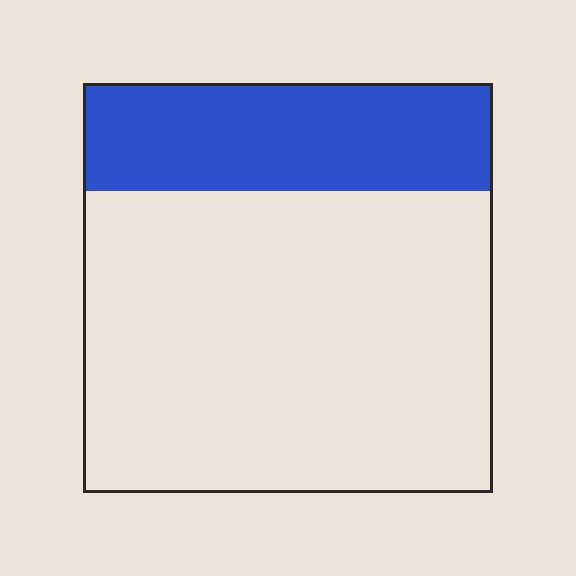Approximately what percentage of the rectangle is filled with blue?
Approximately 25%.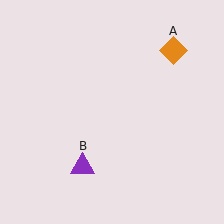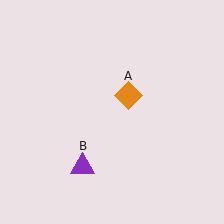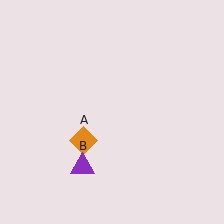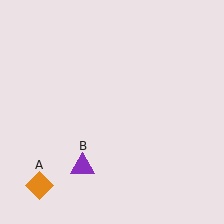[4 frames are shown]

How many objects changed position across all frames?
1 object changed position: orange diamond (object A).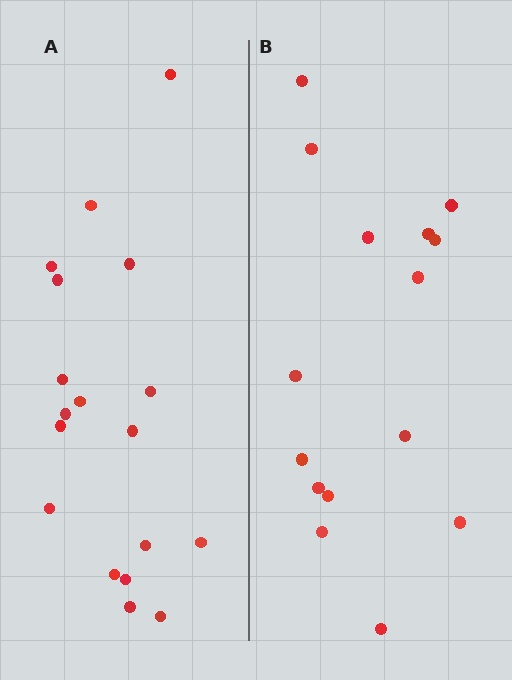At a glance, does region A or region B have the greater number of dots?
Region A (the left region) has more dots.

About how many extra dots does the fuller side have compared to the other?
Region A has just a few more — roughly 2 or 3 more dots than region B.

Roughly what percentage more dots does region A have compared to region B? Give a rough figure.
About 20% more.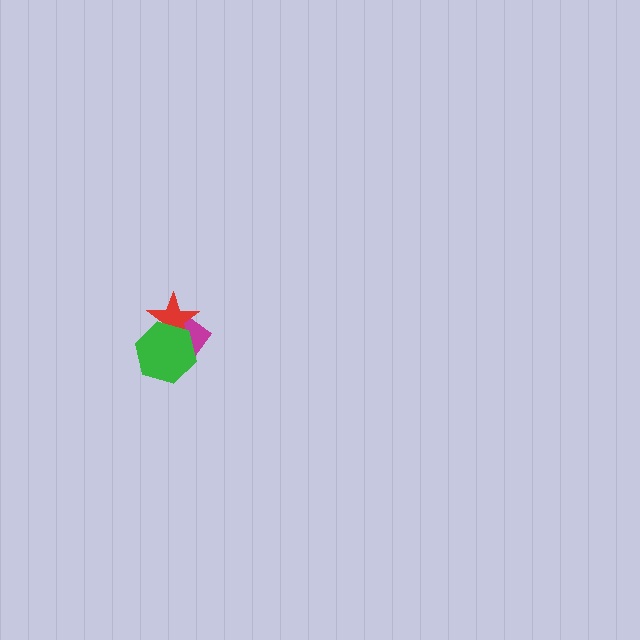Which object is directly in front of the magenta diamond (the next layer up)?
The red star is directly in front of the magenta diamond.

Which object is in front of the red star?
The green hexagon is in front of the red star.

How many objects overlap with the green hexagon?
2 objects overlap with the green hexagon.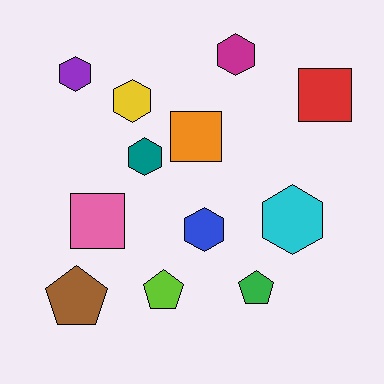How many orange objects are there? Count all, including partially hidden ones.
There is 1 orange object.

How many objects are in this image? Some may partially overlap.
There are 12 objects.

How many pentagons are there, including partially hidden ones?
There are 3 pentagons.